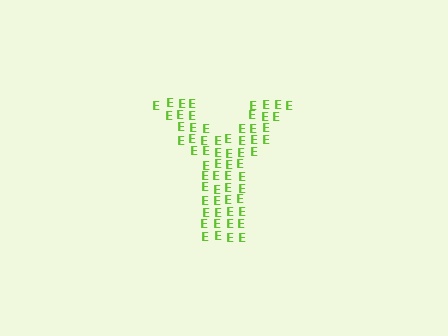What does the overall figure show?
The overall figure shows the letter Y.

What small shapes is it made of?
It is made of small letter E's.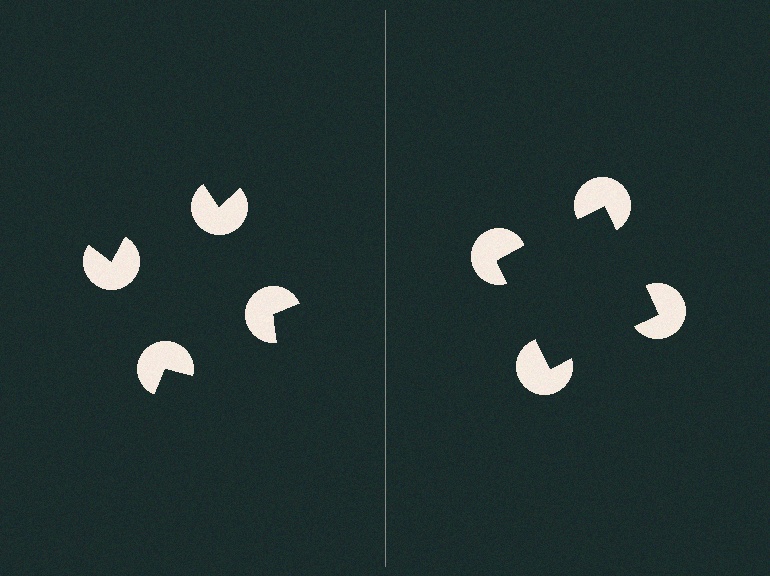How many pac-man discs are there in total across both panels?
8 — 4 on each side.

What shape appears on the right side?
An illusory square.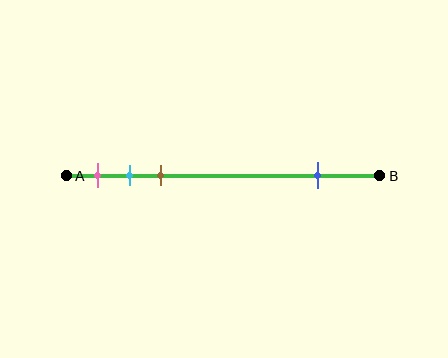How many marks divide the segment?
There are 4 marks dividing the segment.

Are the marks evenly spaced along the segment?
No, the marks are not evenly spaced.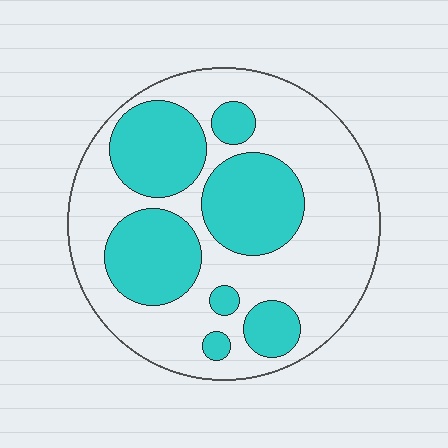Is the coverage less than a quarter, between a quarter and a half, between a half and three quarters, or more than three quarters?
Between a quarter and a half.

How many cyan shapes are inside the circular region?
7.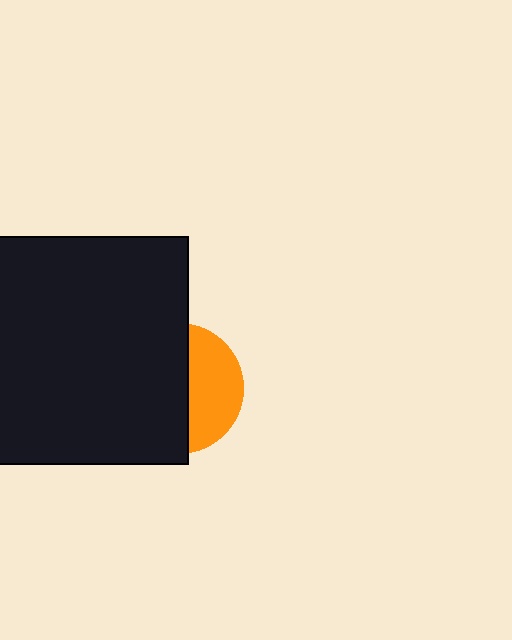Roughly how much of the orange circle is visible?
A small part of it is visible (roughly 39%).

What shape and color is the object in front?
The object in front is a black square.